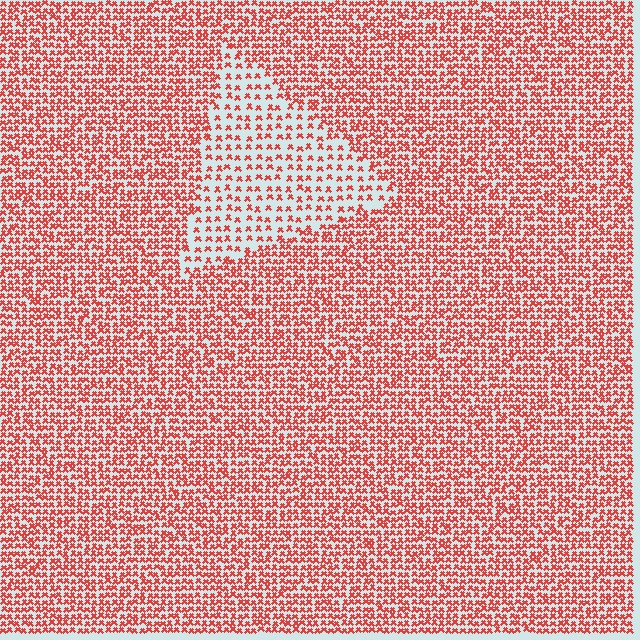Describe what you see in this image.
The image contains small red elements arranged at two different densities. A triangle-shaped region is visible where the elements are less densely packed than the surrounding area.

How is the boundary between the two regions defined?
The boundary is defined by a change in element density (approximately 2.1x ratio). All elements are the same color, size, and shape.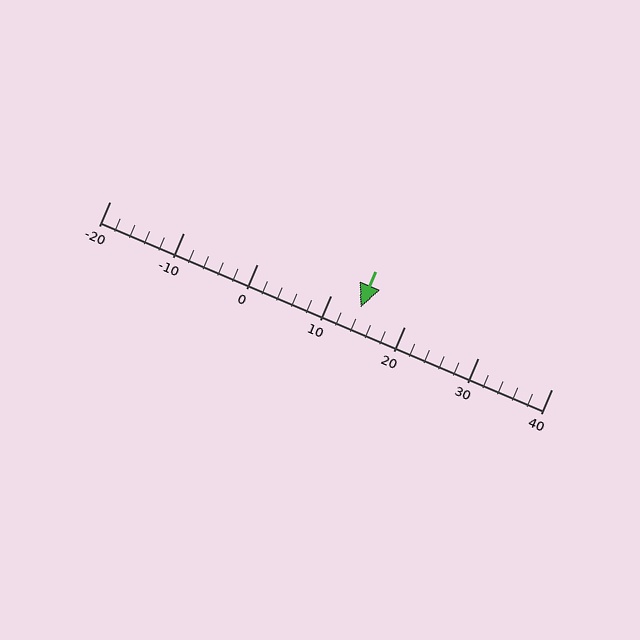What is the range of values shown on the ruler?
The ruler shows values from -20 to 40.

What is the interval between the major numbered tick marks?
The major tick marks are spaced 10 units apart.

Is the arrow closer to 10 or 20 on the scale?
The arrow is closer to 10.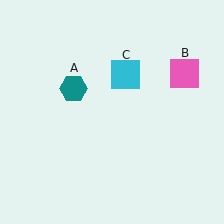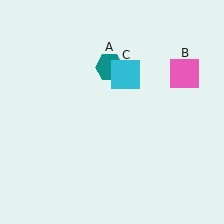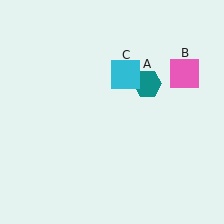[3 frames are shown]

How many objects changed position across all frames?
1 object changed position: teal hexagon (object A).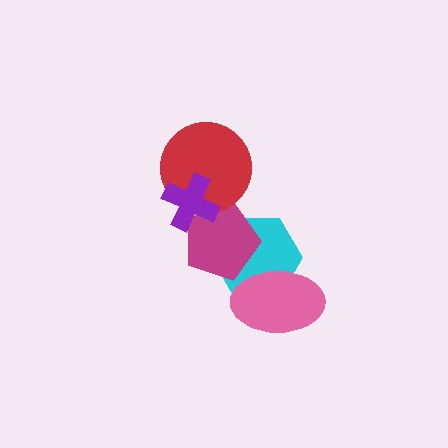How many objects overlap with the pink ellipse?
1 object overlaps with the pink ellipse.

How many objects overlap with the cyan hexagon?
2 objects overlap with the cyan hexagon.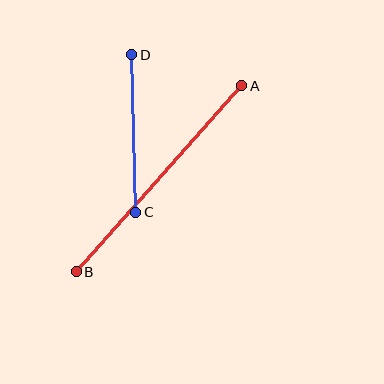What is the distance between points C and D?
The distance is approximately 158 pixels.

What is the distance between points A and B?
The distance is approximately 249 pixels.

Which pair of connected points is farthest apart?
Points A and B are farthest apart.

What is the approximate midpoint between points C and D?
The midpoint is at approximately (134, 134) pixels.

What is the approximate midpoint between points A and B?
The midpoint is at approximately (159, 179) pixels.